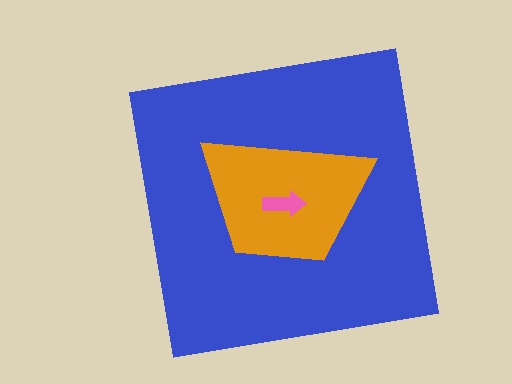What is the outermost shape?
The blue square.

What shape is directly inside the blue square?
The orange trapezoid.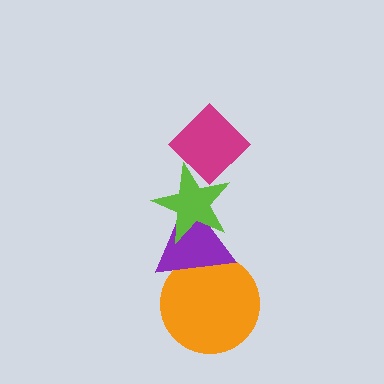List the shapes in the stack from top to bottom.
From top to bottom: the magenta diamond, the lime star, the purple triangle, the orange circle.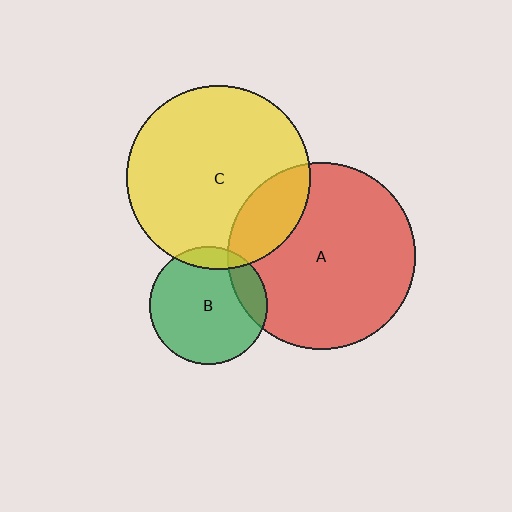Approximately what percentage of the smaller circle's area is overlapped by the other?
Approximately 20%.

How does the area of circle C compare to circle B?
Approximately 2.4 times.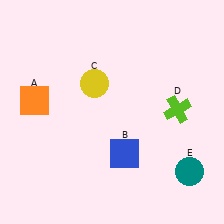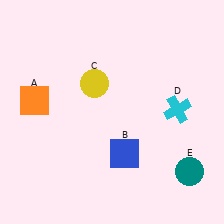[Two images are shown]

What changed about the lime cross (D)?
In Image 1, D is lime. In Image 2, it changed to cyan.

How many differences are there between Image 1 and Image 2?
There is 1 difference between the two images.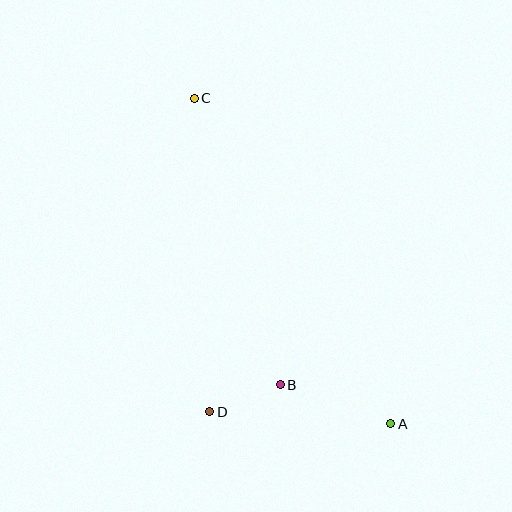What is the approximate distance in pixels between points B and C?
The distance between B and C is approximately 299 pixels.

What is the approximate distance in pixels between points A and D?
The distance between A and D is approximately 181 pixels.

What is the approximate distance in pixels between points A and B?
The distance between A and B is approximately 117 pixels.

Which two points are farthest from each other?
Points A and C are farthest from each other.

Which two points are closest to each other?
Points B and D are closest to each other.